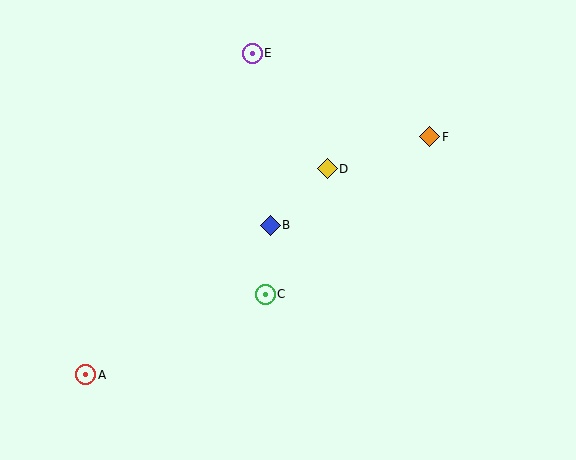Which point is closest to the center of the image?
Point B at (270, 225) is closest to the center.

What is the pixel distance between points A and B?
The distance between A and B is 237 pixels.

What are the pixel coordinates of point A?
Point A is at (86, 375).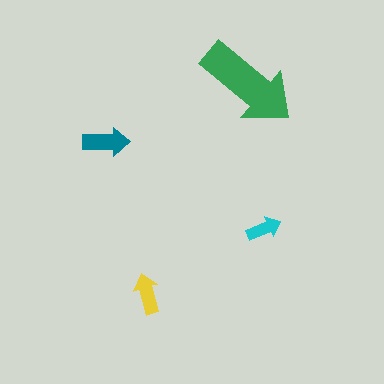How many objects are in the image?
There are 4 objects in the image.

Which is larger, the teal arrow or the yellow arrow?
The teal one.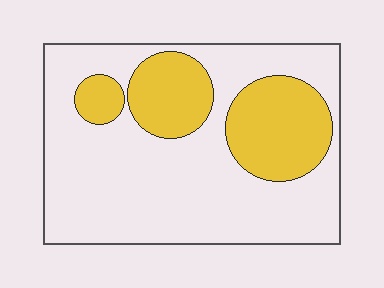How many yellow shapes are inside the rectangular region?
3.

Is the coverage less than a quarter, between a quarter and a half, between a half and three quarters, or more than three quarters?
Between a quarter and a half.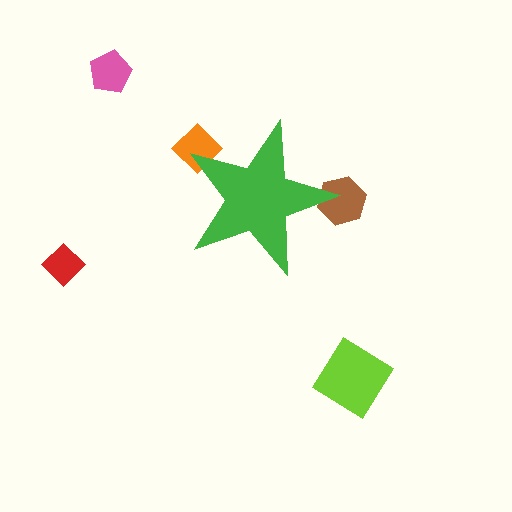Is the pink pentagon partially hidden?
No, the pink pentagon is fully visible.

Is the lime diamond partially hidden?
No, the lime diamond is fully visible.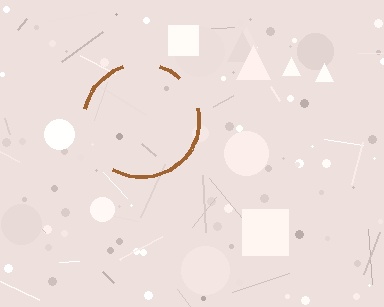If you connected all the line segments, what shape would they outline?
They would outline a circle.